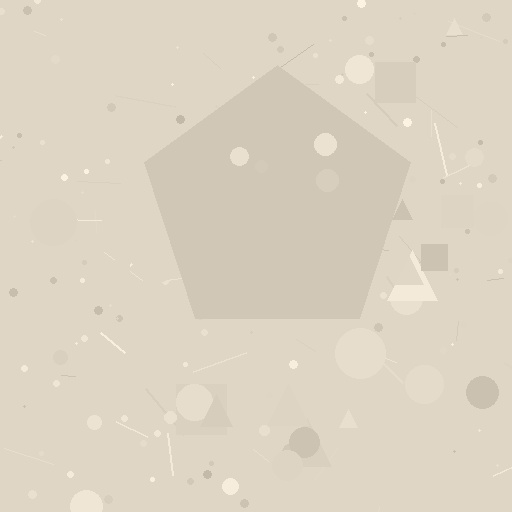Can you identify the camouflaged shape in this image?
The camouflaged shape is a pentagon.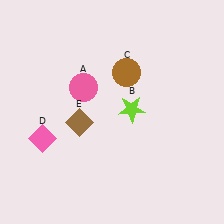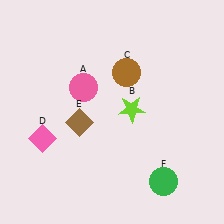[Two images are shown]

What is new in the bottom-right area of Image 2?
A green circle (F) was added in the bottom-right area of Image 2.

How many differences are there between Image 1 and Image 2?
There is 1 difference between the two images.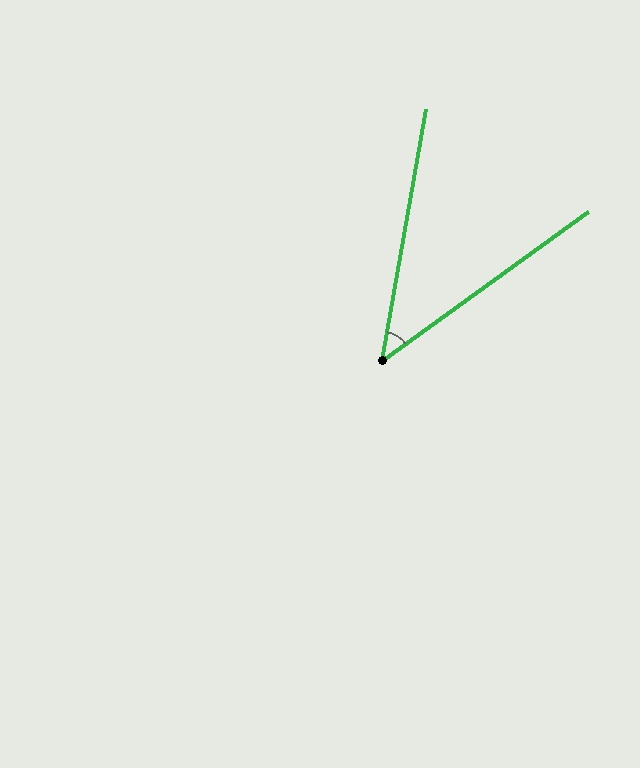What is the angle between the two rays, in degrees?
Approximately 44 degrees.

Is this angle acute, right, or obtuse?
It is acute.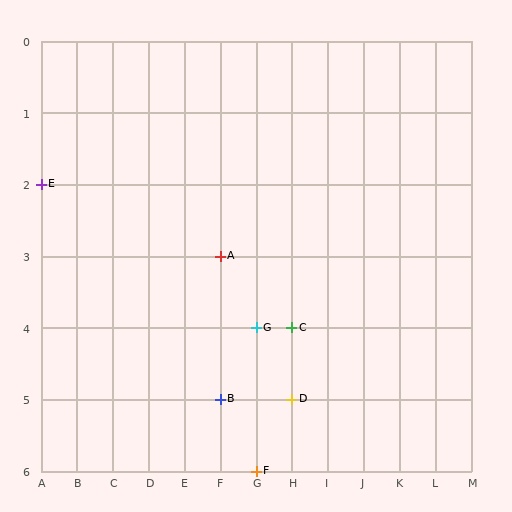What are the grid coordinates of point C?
Point C is at grid coordinates (H, 4).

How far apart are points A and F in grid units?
Points A and F are 1 column and 3 rows apart (about 3.2 grid units diagonally).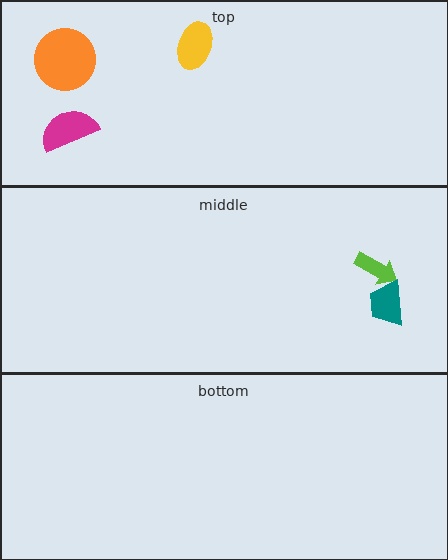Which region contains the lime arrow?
The middle region.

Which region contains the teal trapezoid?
The middle region.